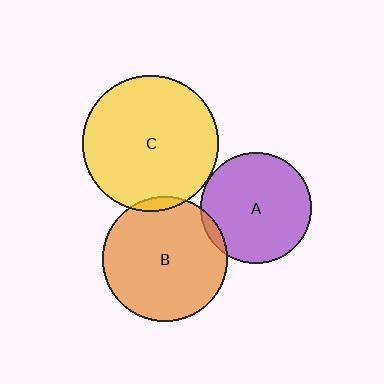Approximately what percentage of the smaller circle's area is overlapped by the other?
Approximately 5%.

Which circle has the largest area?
Circle C (yellow).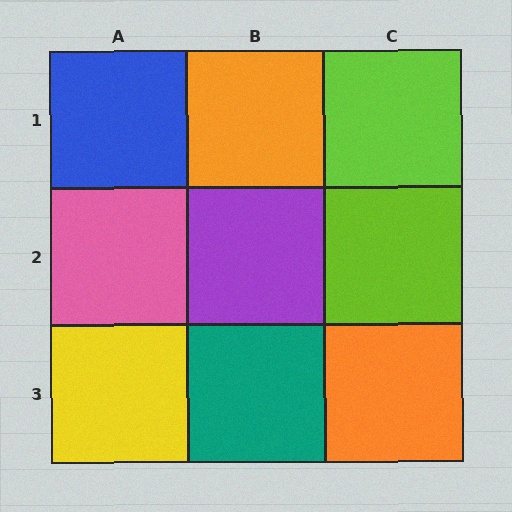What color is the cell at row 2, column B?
Purple.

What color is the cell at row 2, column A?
Pink.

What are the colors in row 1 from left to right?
Blue, orange, lime.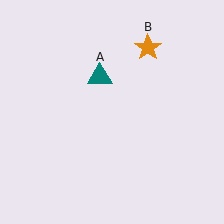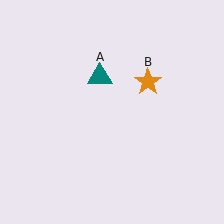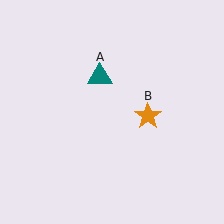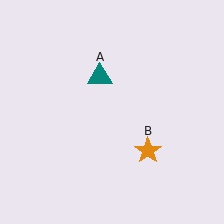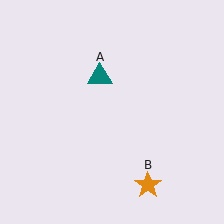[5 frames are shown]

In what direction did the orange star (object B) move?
The orange star (object B) moved down.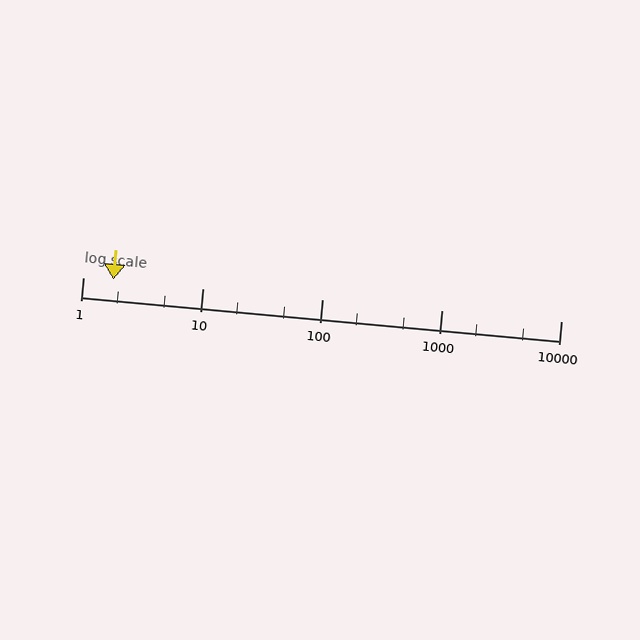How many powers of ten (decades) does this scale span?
The scale spans 4 decades, from 1 to 10000.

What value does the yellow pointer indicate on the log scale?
The pointer indicates approximately 1.8.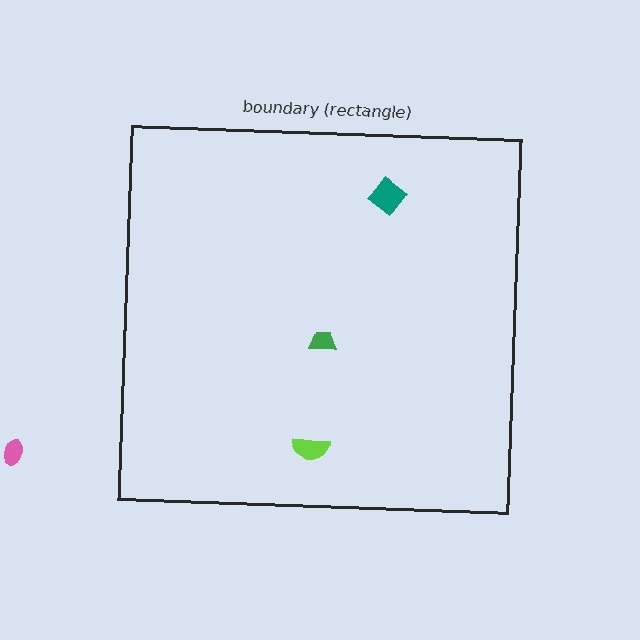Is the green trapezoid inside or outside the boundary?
Inside.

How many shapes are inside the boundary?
3 inside, 1 outside.